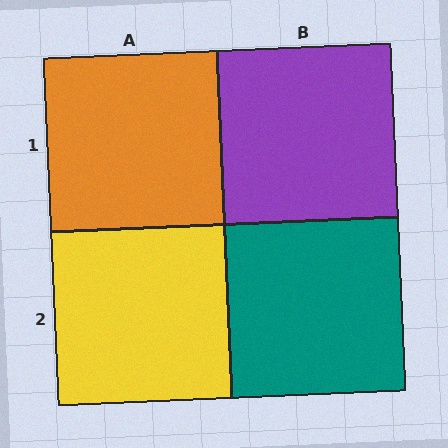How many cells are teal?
1 cell is teal.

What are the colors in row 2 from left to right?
Yellow, teal.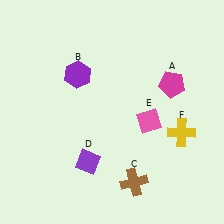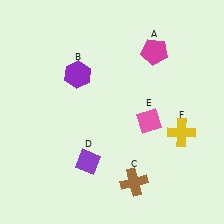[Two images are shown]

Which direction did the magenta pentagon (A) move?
The magenta pentagon (A) moved up.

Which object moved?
The magenta pentagon (A) moved up.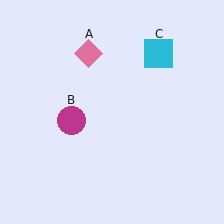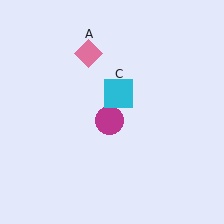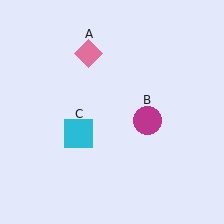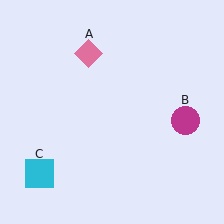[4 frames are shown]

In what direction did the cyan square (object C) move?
The cyan square (object C) moved down and to the left.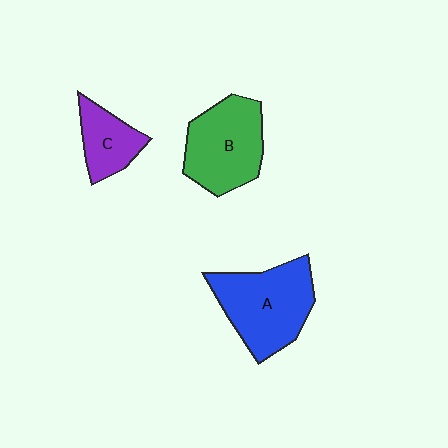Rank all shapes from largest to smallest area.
From largest to smallest: A (blue), B (green), C (purple).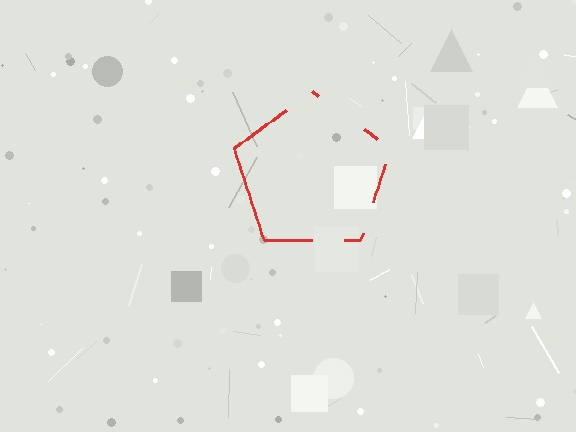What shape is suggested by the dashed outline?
The dashed outline suggests a pentagon.